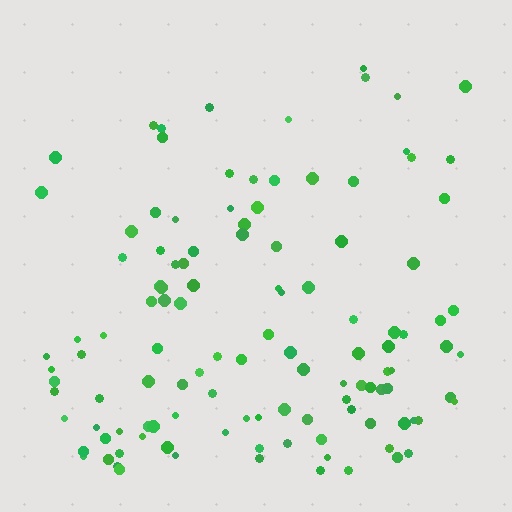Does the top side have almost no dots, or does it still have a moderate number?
Still a moderate number, just noticeably fewer than the bottom.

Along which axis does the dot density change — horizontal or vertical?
Vertical.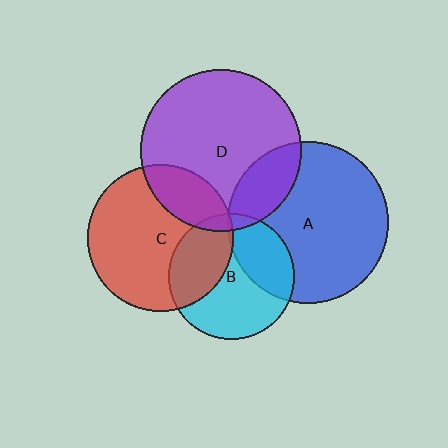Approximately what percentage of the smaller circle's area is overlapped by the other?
Approximately 20%.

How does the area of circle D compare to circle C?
Approximately 1.2 times.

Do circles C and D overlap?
Yes.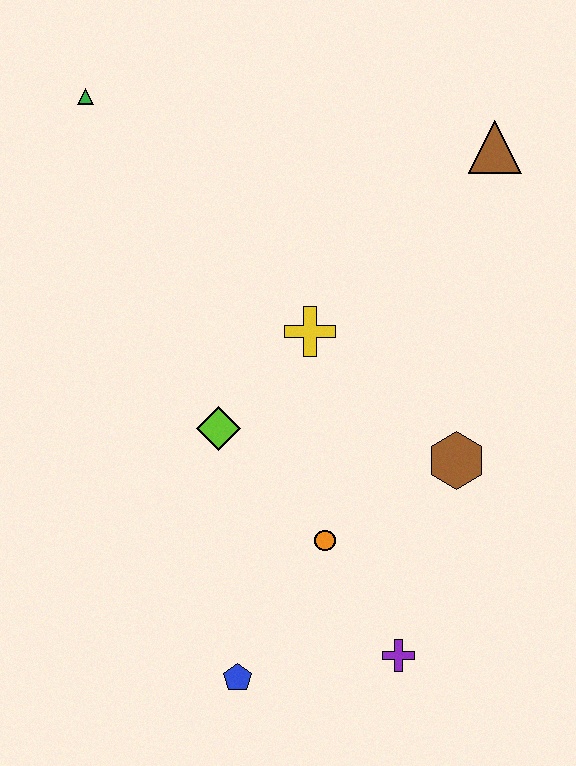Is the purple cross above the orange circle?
No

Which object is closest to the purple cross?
The orange circle is closest to the purple cross.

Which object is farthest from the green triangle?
The purple cross is farthest from the green triangle.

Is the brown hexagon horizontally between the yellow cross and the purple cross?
No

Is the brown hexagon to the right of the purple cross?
Yes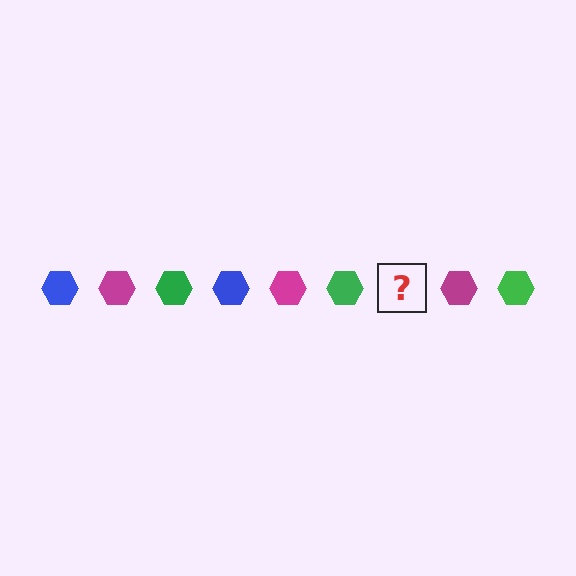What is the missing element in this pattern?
The missing element is a blue hexagon.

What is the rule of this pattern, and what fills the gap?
The rule is that the pattern cycles through blue, magenta, green hexagons. The gap should be filled with a blue hexagon.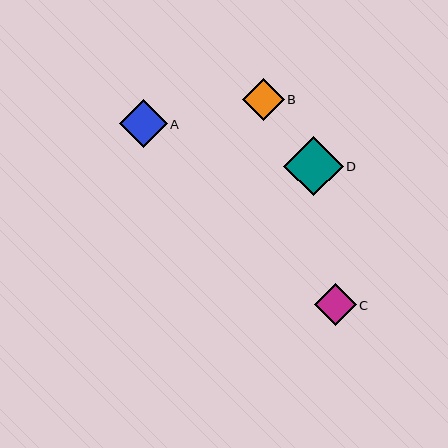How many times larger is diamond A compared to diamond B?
Diamond A is approximately 1.1 times the size of diamond B.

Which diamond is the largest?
Diamond D is the largest with a size of approximately 60 pixels.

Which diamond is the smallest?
Diamond C is the smallest with a size of approximately 42 pixels.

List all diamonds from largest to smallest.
From largest to smallest: D, A, B, C.